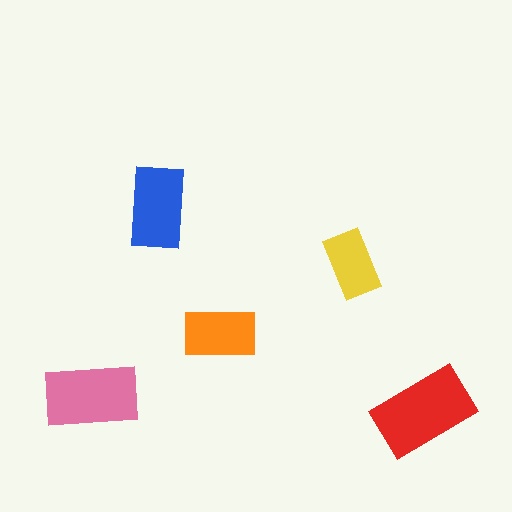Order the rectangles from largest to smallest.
the red one, the pink one, the blue one, the orange one, the yellow one.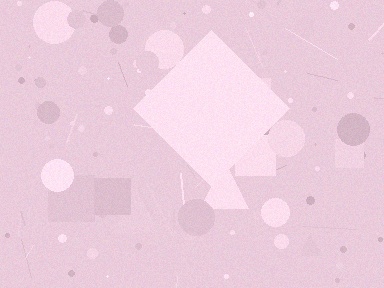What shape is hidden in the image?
A diamond is hidden in the image.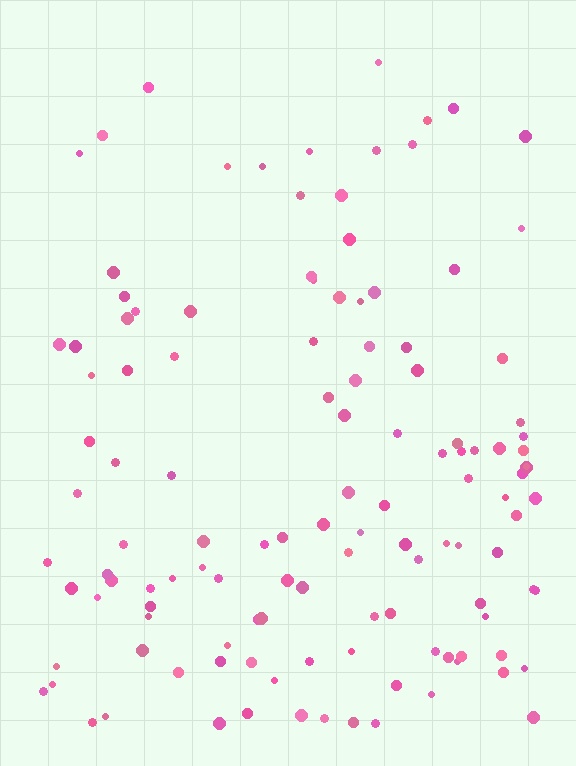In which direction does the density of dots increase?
From top to bottom, with the bottom side densest.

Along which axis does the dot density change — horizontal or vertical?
Vertical.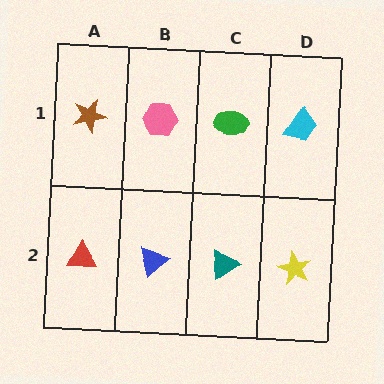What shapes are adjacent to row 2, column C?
A green ellipse (row 1, column C), a blue triangle (row 2, column B), a yellow star (row 2, column D).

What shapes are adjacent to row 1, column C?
A teal triangle (row 2, column C), a pink hexagon (row 1, column B), a cyan trapezoid (row 1, column D).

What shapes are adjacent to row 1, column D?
A yellow star (row 2, column D), a green ellipse (row 1, column C).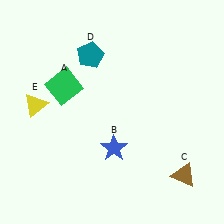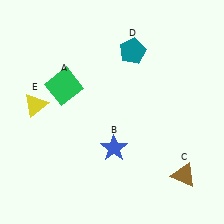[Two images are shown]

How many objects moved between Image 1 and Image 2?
1 object moved between the two images.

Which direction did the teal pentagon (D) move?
The teal pentagon (D) moved right.